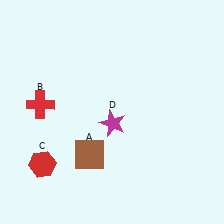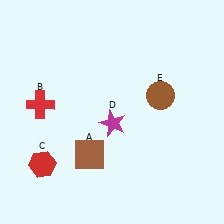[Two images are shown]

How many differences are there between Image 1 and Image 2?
There is 1 difference between the two images.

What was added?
A brown circle (E) was added in Image 2.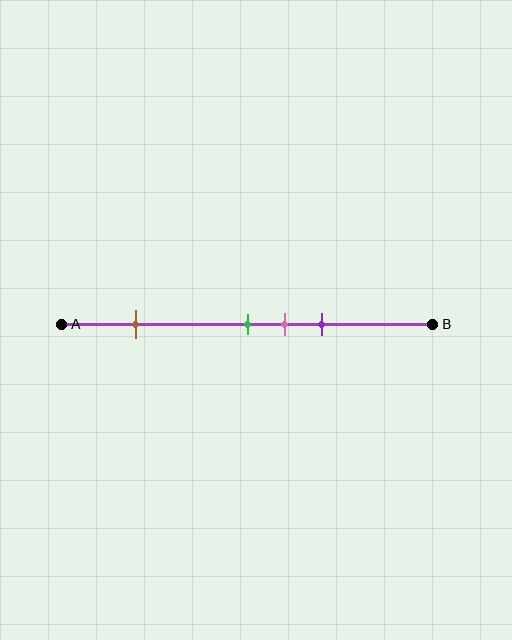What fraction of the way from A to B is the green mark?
The green mark is approximately 50% (0.5) of the way from A to B.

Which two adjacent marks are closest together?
The green and pink marks are the closest adjacent pair.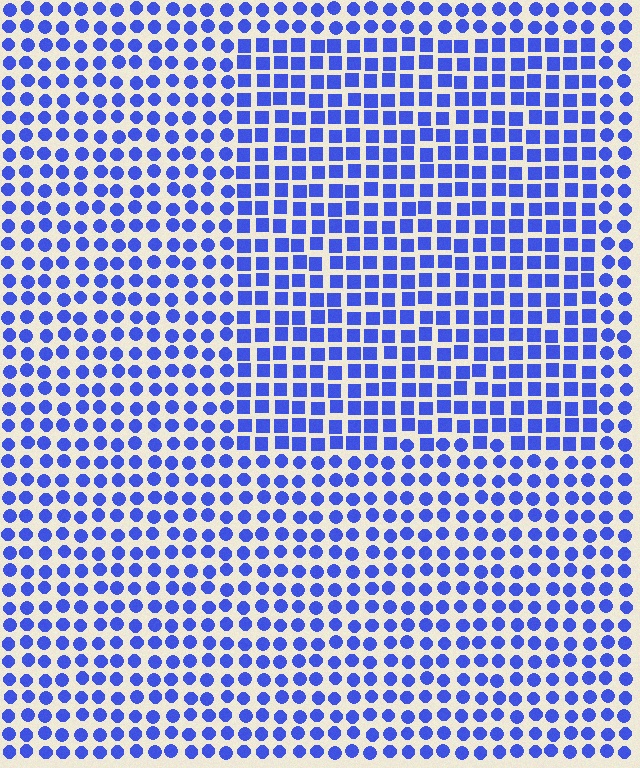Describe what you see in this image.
The image is filled with small blue elements arranged in a uniform grid. A rectangle-shaped region contains squares, while the surrounding area contains circles. The boundary is defined purely by the change in element shape.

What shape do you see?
I see a rectangle.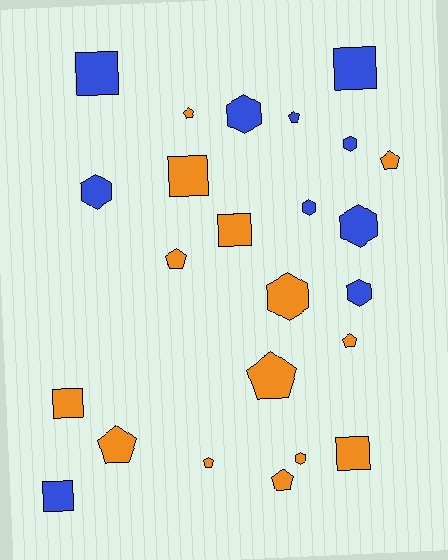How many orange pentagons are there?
There are 8 orange pentagons.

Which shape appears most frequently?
Pentagon, with 9 objects.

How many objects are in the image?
There are 24 objects.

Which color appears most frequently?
Orange, with 14 objects.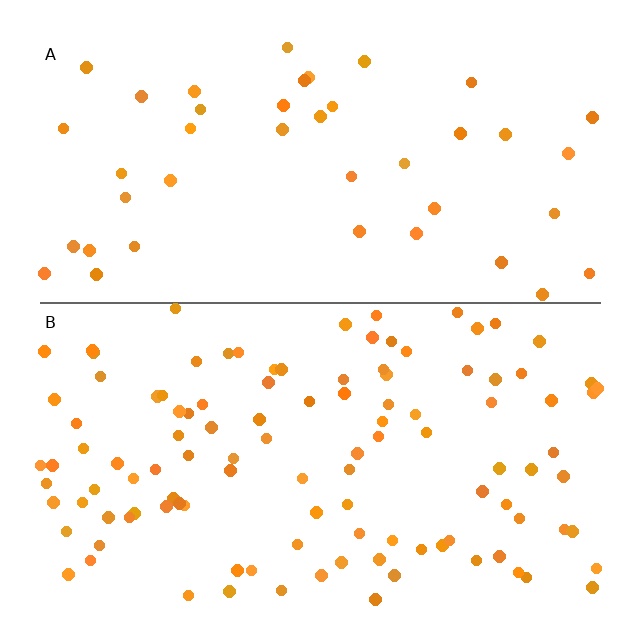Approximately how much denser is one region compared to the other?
Approximately 2.7× — region B over region A.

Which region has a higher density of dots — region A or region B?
B (the bottom).